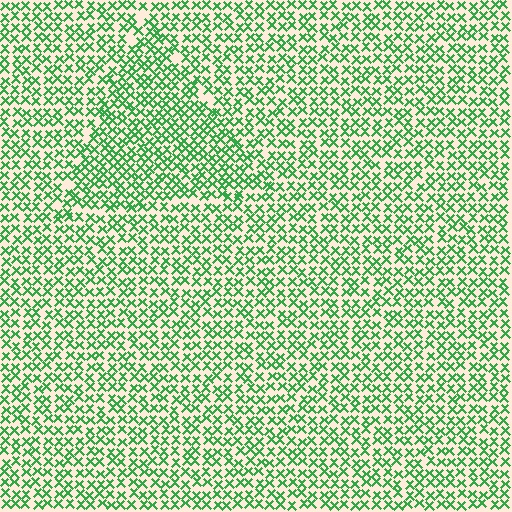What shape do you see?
I see a triangle.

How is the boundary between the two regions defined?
The boundary is defined by a change in element density (approximately 1.4x ratio). All elements are the same color, size, and shape.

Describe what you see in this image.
The image contains small green elements arranged at two different densities. A triangle-shaped region is visible where the elements are more densely packed than the surrounding area.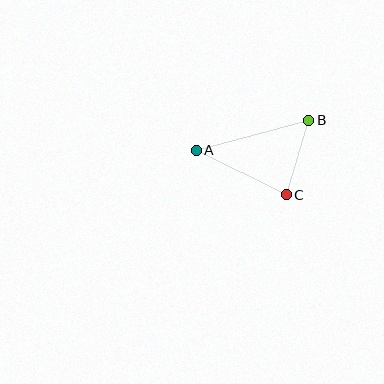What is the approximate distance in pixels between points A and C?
The distance between A and C is approximately 100 pixels.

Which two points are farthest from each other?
Points A and B are farthest from each other.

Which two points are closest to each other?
Points B and C are closest to each other.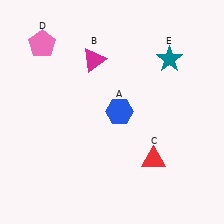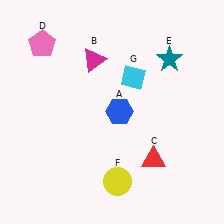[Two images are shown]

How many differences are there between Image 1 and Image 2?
There are 2 differences between the two images.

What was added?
A yellow circle (F), a cyan diamond (G) were added in Image 2.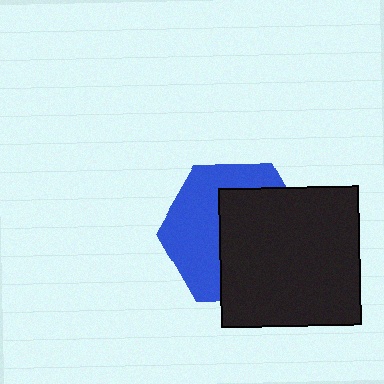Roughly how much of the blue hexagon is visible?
About half of it is visible (roughly 46%).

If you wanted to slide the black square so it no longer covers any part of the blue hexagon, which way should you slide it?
Slide it right — that is the most direct way to separate the two shapes.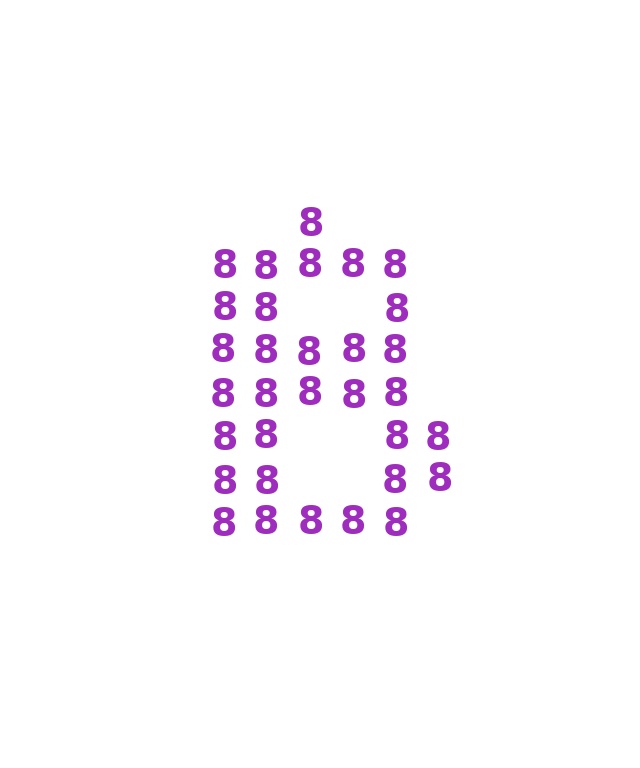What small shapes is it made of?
It is made of small digit 8's.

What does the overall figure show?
The overall figure shows the digit 8.